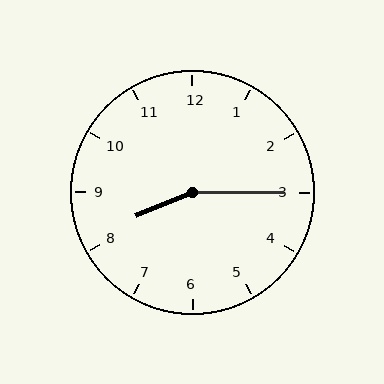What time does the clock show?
8:15.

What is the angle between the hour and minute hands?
Approximately 158 degrees.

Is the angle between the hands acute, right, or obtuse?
It is obtuse.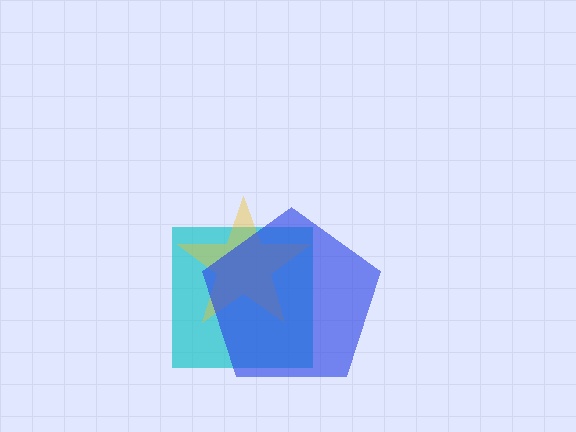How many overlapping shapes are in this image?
There are 3 overlapping shapes in the image.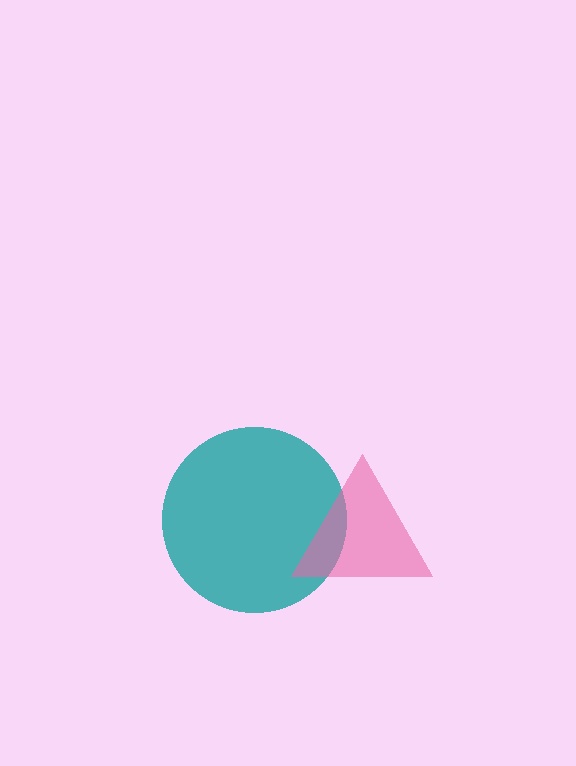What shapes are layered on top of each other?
The layered shapes are: a teal circle, a pink triangle.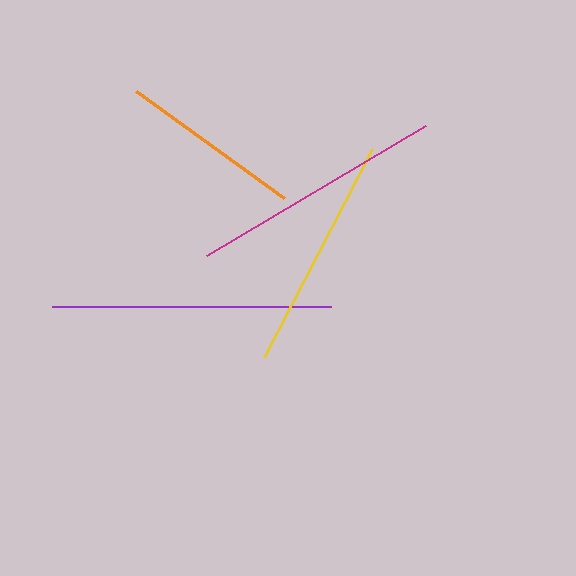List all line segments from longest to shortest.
From longest to shortest: purple, magenta, yellow, orange.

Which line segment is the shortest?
The orange line is the shortest at approximately 183 pixels.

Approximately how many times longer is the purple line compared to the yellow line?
The purple line is approximately 1.2 times the length of the yellow line.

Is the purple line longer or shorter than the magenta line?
The purple line is longer than the magenta line.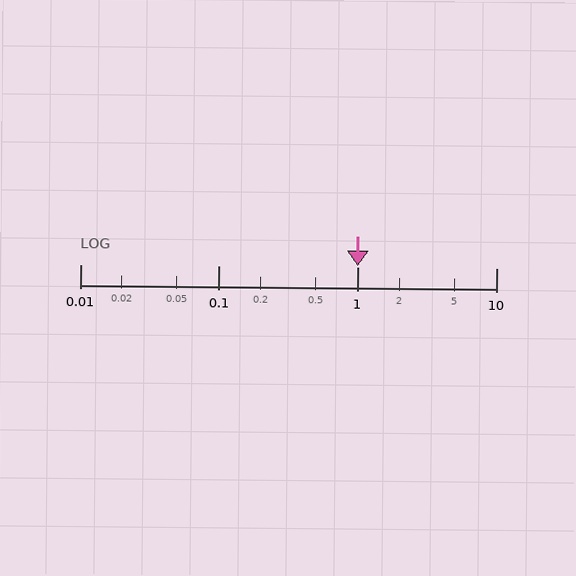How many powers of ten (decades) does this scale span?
The scale spans 3 decades, from 0.01 to 10.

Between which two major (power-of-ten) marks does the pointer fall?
The pointer is between 1 and 10.